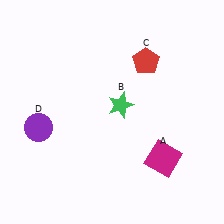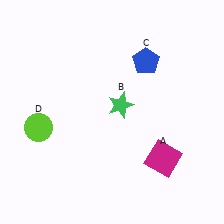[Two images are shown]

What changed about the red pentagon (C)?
In Image 1, C is red. In Image 2, it changed to blue.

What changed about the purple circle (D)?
In Image 1, D is purple. In Image 2, it changed to lime.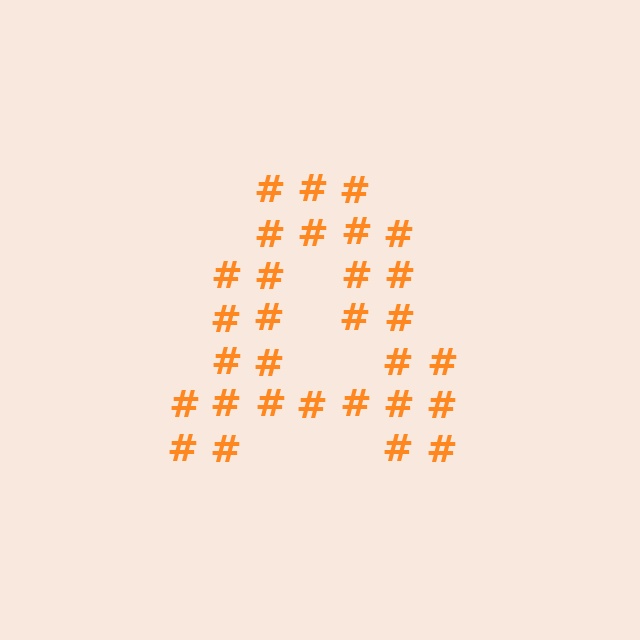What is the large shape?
The large shape is the letter A.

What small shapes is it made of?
It is made of small hash symbols.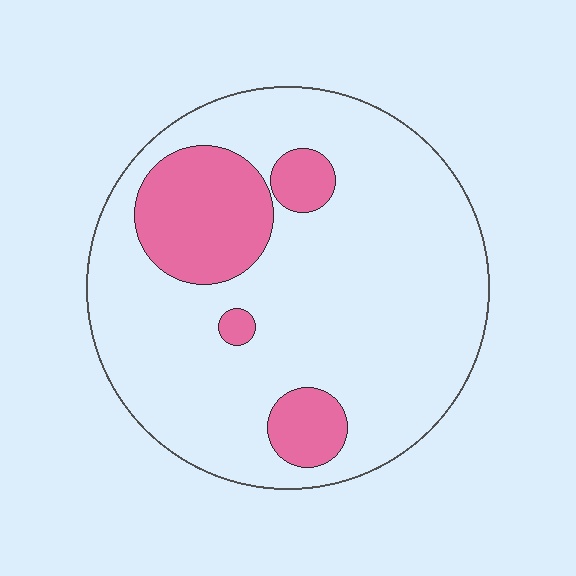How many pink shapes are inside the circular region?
4.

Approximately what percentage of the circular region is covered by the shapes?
Approximately 20%.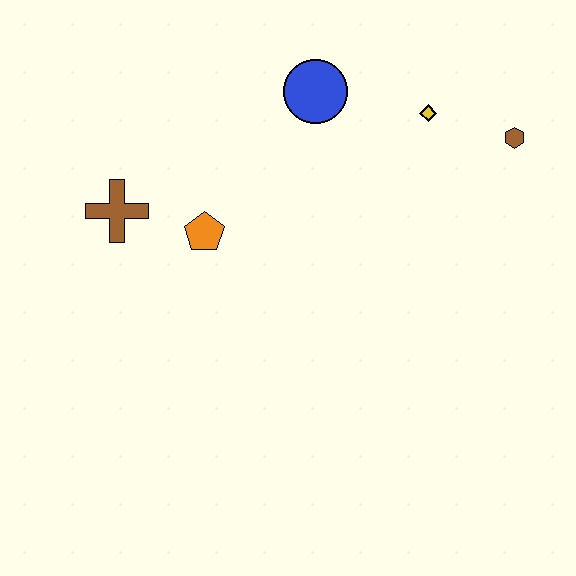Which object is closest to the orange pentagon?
The brown cross is closest to the orange pentagon.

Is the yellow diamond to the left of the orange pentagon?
No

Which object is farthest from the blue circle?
The brown cross is farthest from the blue circle.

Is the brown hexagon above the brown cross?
Yes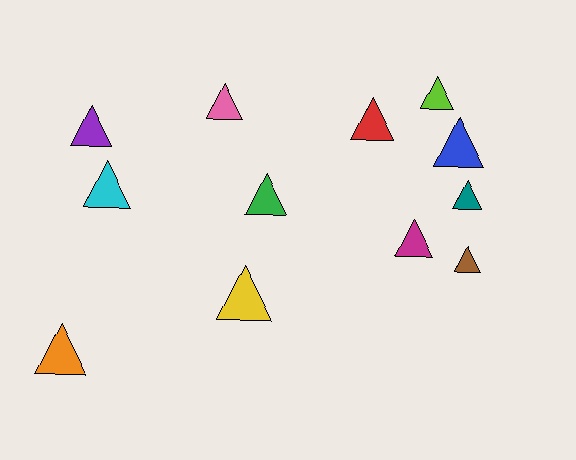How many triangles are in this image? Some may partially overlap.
There are 12 triangles.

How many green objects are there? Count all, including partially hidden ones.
There is 1 green object.